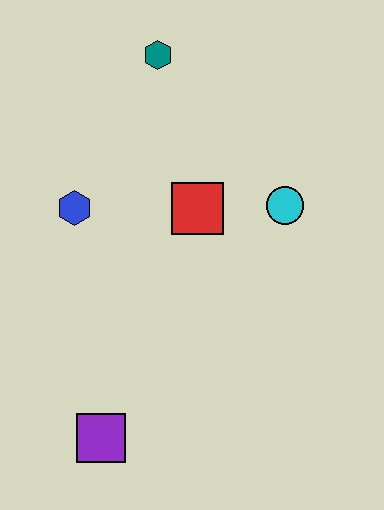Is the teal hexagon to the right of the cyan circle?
No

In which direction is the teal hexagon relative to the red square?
The teal hexagon is above the red square.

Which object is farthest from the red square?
The purple square is farthest from the red square.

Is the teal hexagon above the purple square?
Yes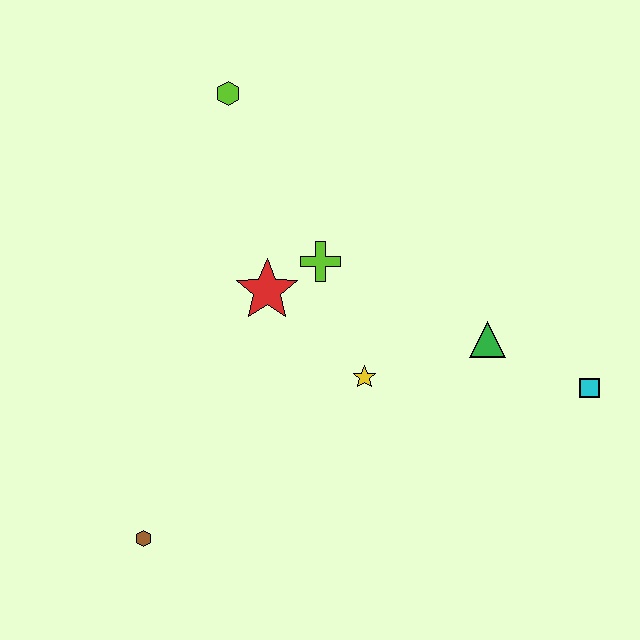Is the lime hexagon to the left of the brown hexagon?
No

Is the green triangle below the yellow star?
No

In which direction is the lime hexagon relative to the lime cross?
The lime hexagon is above the lime cross.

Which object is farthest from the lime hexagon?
The cyan square is farthest from the lime hexagon.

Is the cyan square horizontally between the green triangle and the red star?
No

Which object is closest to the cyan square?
The green triangle is closest to the cyan square.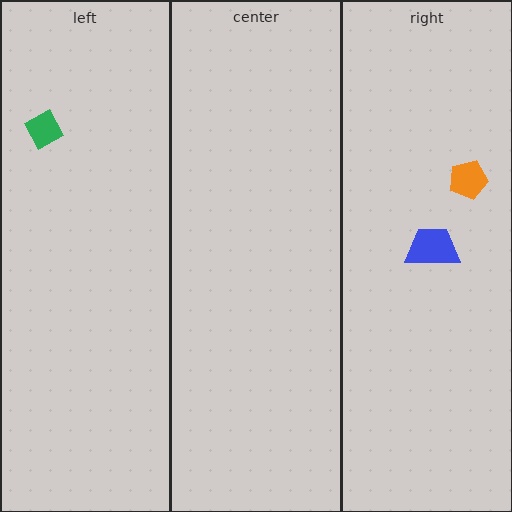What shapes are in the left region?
The green diamond.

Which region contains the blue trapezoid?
The right region.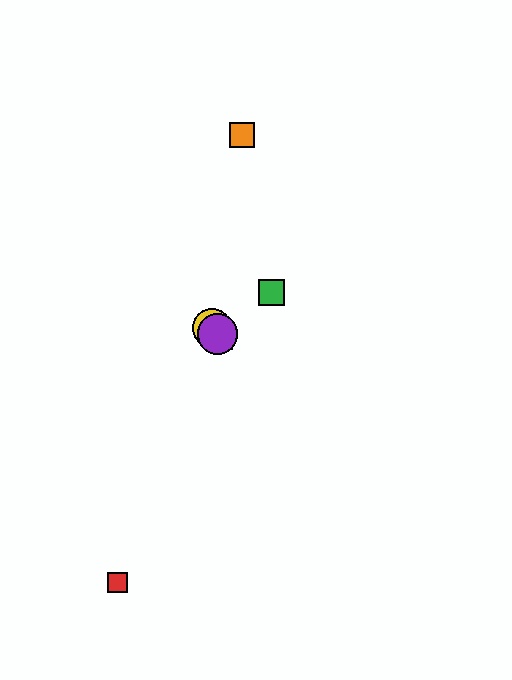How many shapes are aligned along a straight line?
3 shapes (the blue square, the yellow circle, the purple circle) are aligned along a straight line.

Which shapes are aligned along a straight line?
The blue square, the yellow circle, the purple circle are aligned along a straight line.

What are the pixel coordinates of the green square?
The green square is at (272, 293).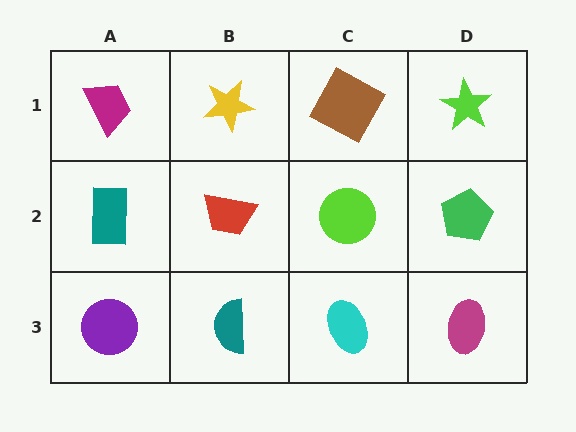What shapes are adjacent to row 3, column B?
A red trapezoid (row 2, column B), a purple circle (row 3, column A), a cyan ellipse (row 3, column C).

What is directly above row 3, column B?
A red trapezoid.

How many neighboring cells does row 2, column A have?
3.